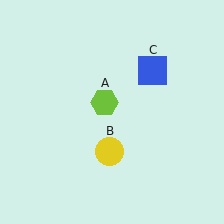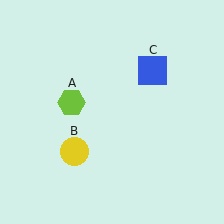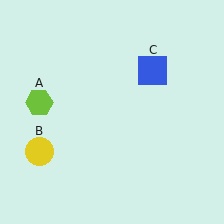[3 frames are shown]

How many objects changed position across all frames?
2 objects changed position: lime hexagon (object A), yellow circle (object B).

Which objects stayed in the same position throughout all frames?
Blue square (object C) remained stationary.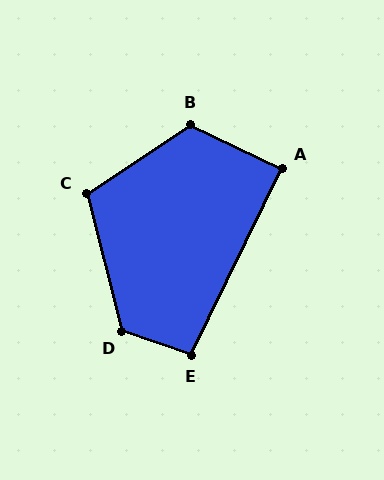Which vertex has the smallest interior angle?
A, at approximately 89 degrees.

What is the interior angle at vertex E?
Approximately 97 degrees (obtuse).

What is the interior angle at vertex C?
Approximately 109 degrees (obtuse).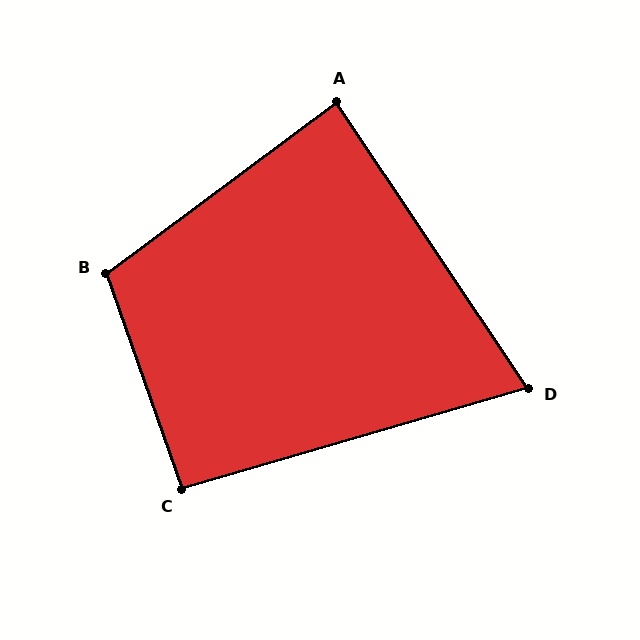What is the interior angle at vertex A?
Approximately 87 degrees (approximately right).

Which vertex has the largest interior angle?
B, at approximately 107 degrees.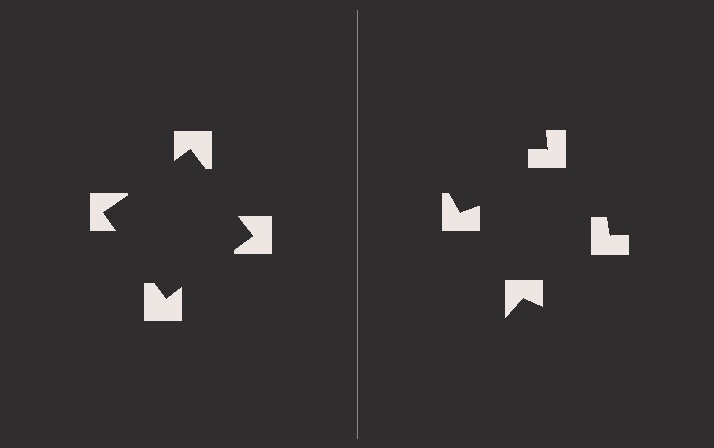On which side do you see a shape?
An illusory square appears on the left side. On the right side the wedge cuts are rotated, so no coherent shape forms.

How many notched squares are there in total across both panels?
8 — 4 on each side.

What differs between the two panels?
The notched squares are positioned identically on both sides; only the wedge orientations differ. On the left they align to a square; on the right they are misaligned.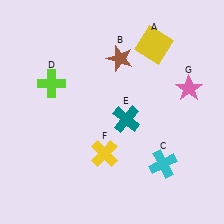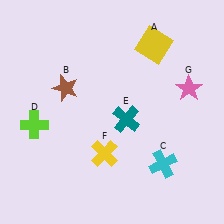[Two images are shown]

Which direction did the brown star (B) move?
The brown star (B) moved left.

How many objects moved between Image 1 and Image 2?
2 objects moved between the two images.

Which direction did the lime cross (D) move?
The lime cross (D) moved down.